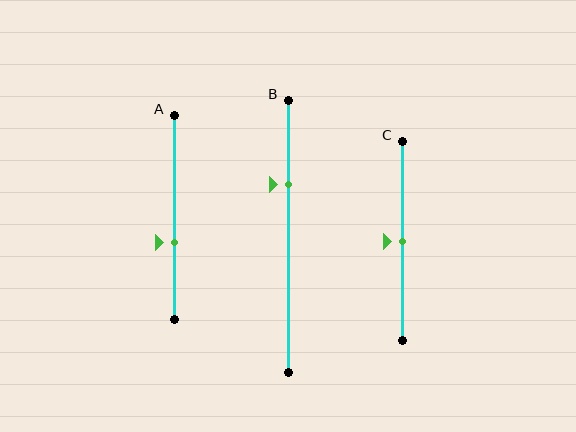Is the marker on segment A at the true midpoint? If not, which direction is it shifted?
No, the marker on segment A is shifted downward by about 12% of the segment length.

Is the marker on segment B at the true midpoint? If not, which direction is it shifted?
No, the marker on segment B is shifted upward by about 19% of the segment length.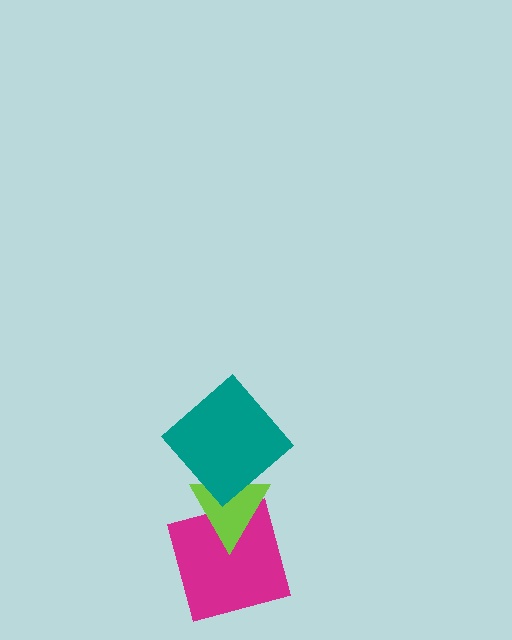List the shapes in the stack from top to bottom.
From top to bottom: the teal diamond, the lime triangle, the magenta square.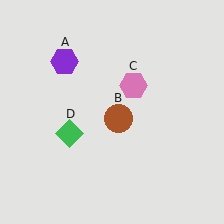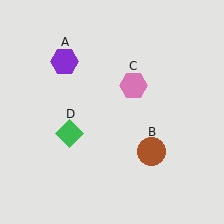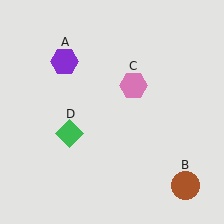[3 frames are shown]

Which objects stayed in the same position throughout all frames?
Purple hexagon (object A) and pink hexagon (object C) and green diamond (object D) remained stationary.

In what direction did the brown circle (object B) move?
The brown circle (object B) moved down and to the right.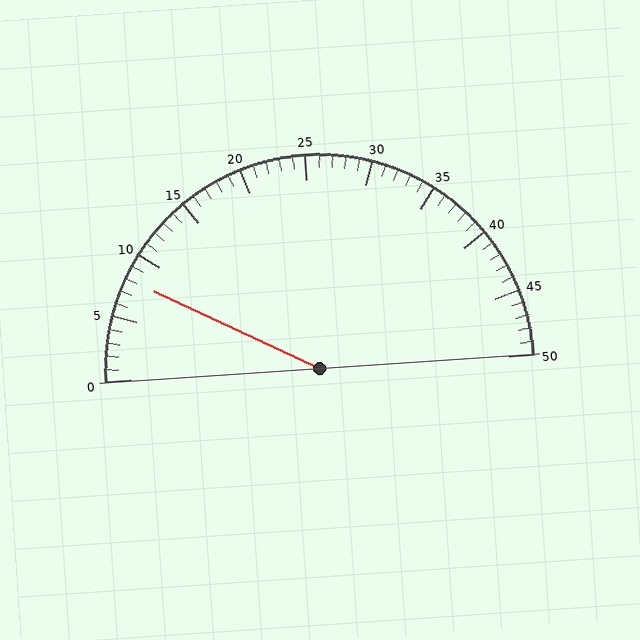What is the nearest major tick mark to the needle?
The nearest major tick mark is 10.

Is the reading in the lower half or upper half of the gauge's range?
The reading is in the lower half of the range (0 to 50).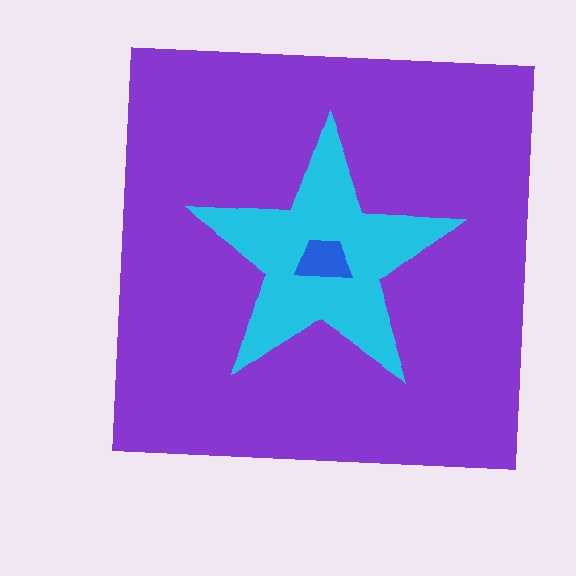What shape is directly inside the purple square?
The cyan star.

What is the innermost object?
The blue trapezoid.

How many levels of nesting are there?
3.